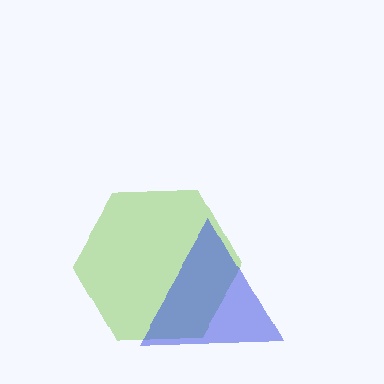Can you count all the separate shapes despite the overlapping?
Yes, there are 2 separate shapes.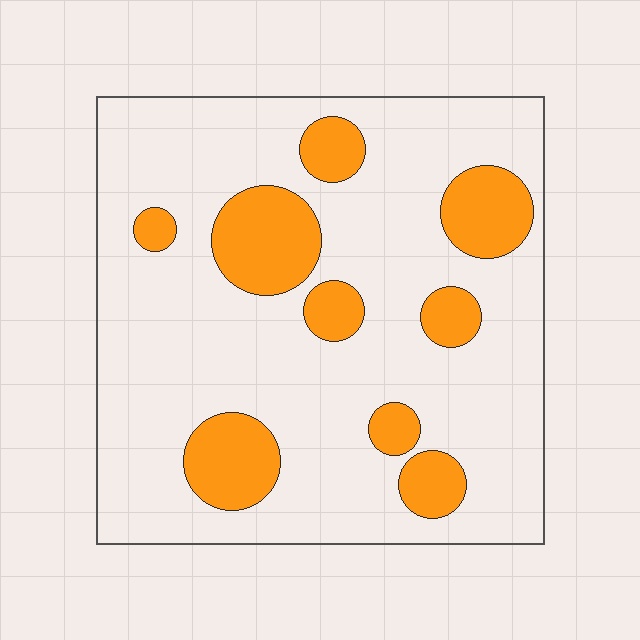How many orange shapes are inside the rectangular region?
9.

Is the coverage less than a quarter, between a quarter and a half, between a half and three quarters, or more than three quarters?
Less than a quarter.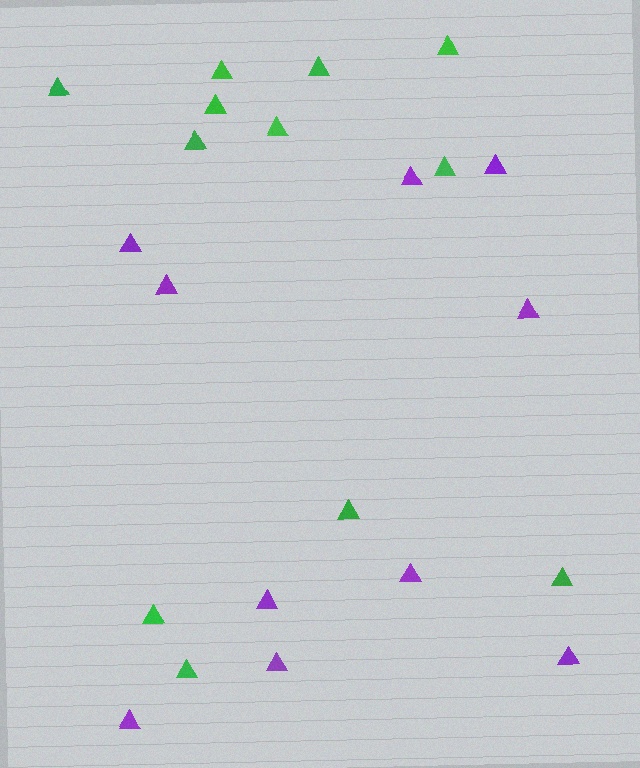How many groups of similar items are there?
There are 2 groups: one group of purple triangles (10) and one group of green triangles (12).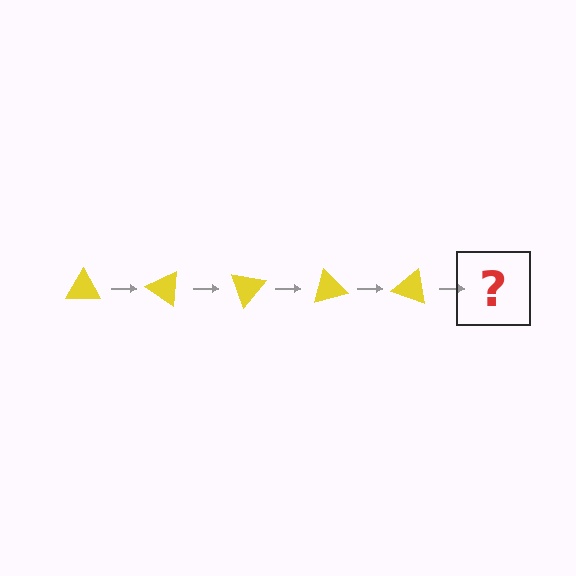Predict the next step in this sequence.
The next step is a yellow triangle rotated 175 degrees.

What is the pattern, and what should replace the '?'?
The pattern is that the triangle rotates 35 degrees each step. The '?' should be a yellow triangle rotated 175 degrees.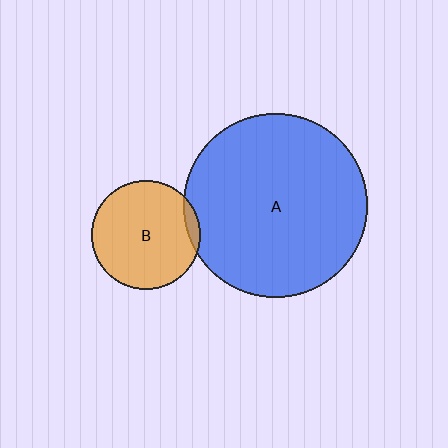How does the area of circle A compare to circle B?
Approximately 2.9 times.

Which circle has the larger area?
Circle A (blue).